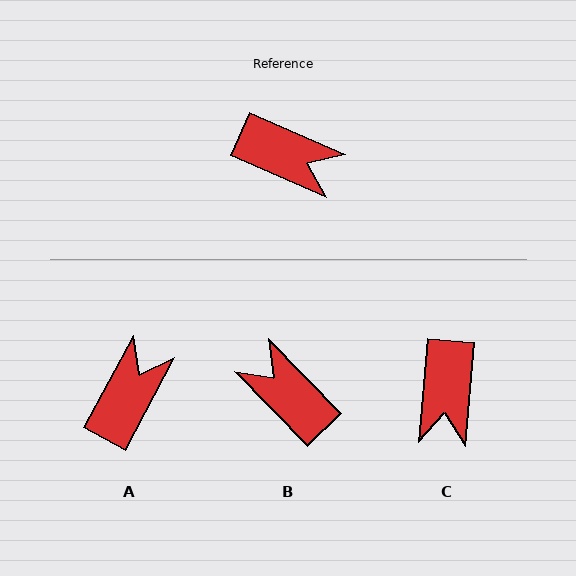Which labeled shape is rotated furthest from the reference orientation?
B, about 158 degrees away.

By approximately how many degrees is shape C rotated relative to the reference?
Approximately 71 degrees clockwise.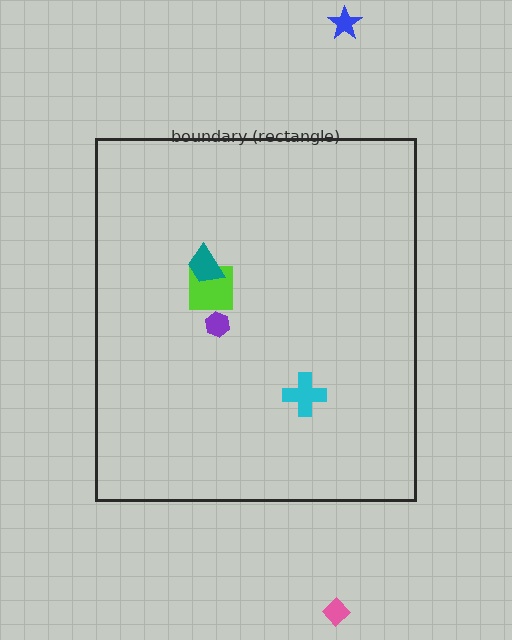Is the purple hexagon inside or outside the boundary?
Inside.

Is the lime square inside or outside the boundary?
Inside.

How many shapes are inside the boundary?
4 inside, 2 outside.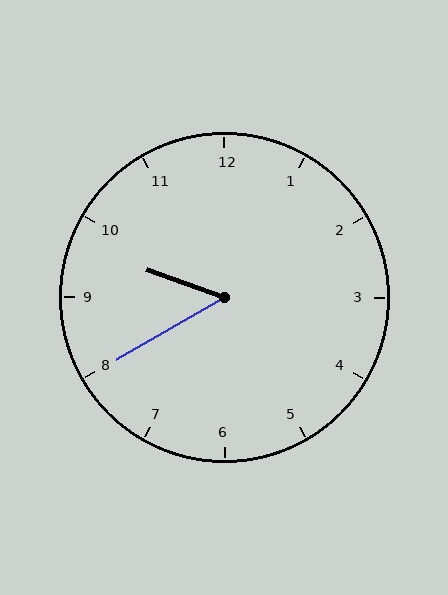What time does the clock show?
9:40.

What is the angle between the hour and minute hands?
Approximately 50 degrees.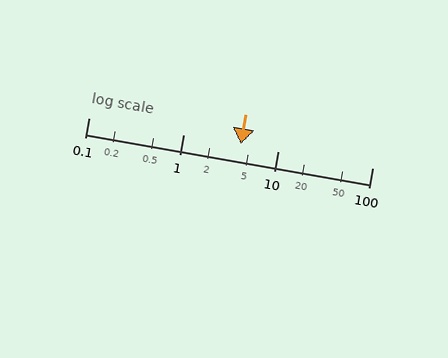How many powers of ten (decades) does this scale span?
The scale spans 3 decades, from 0.1 to 100.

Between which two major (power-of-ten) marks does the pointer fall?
The pointer is between 1 and 10.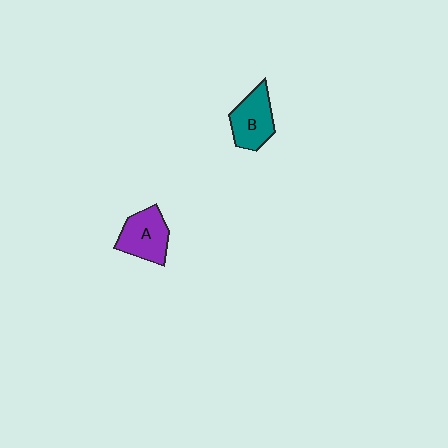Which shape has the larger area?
Shape A (purple).